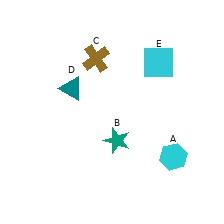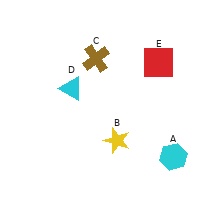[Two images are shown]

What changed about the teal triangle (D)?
In Image 1, D is teal. In Image 2, it changed to cyan.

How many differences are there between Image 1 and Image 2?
There are 3 differences between the two images.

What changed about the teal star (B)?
In Image 1, B is teal. In Image 2, it changed to yellow.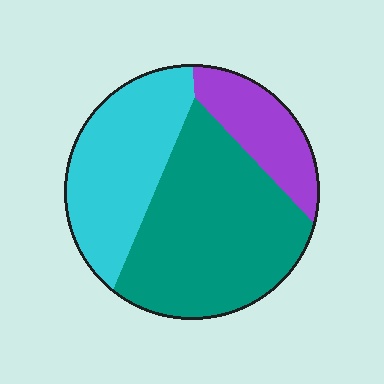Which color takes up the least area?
Purple, at roughly 15%.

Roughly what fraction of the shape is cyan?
Cyan takes up between a sixth and a third of the shape.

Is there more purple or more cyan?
Cyan.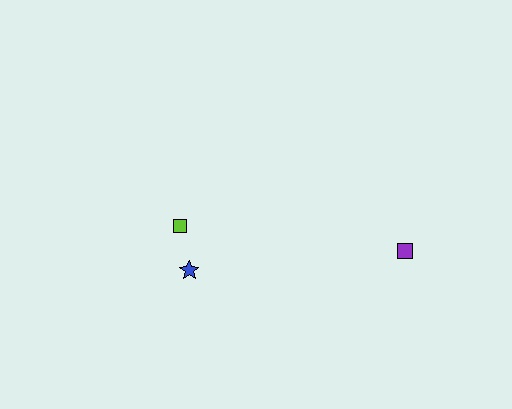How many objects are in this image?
There are 3 objects.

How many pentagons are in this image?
There are no pentagons.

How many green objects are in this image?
There are no green objects.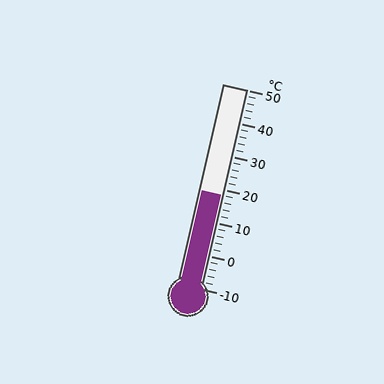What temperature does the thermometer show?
The thermometer shows approximately 18°C.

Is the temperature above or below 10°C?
The temperature is above 10°C.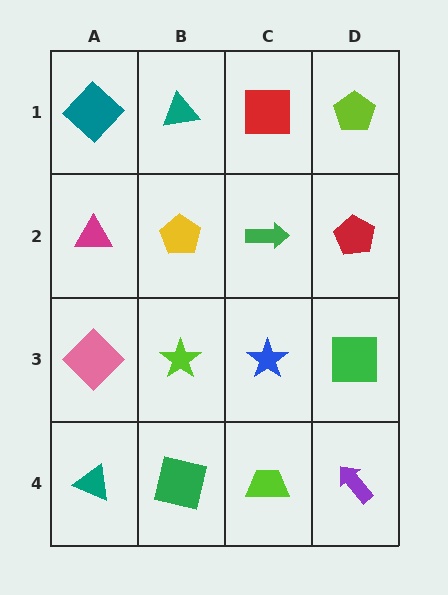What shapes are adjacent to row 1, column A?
A magenta triangle (row 2, column A), a teal triangle (row 1, column B).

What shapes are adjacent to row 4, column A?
A pink diamond (row 3, column A), a green square (row 4, column B).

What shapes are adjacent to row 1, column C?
A green arrow (row 2, column C), a teal triangle (row 1, column B), a lime pentagon (row 1, column D).